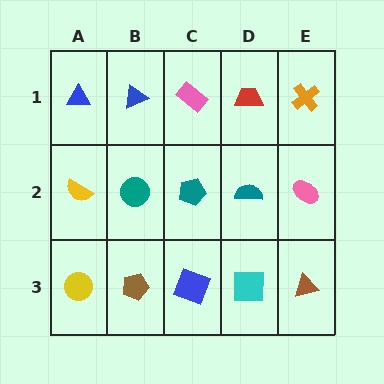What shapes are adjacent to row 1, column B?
A teal circle (row 2, column B), a blue triangle (row 1, column A), a pink rectangle (row 1, column C).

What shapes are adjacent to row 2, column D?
A red trapezoid (row 1, column D), a cyan square (row 3, column D), a teal pentagon (row 2, column C), a pink ellipse (row 2, column E).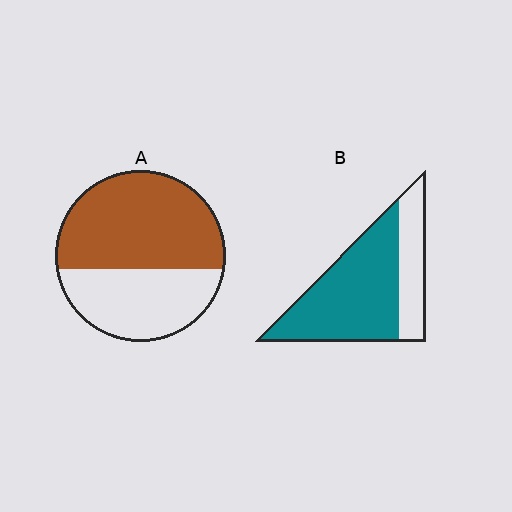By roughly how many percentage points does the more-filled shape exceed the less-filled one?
By roughly 10 percentage points (B over A).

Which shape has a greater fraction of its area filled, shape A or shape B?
Shape B.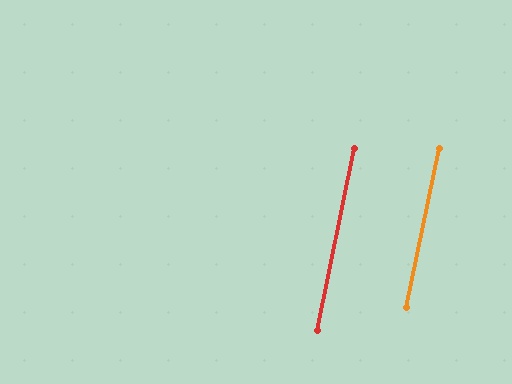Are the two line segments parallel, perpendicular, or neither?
Parallel — their directions differ by only 0.0°.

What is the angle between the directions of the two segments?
Approximately 0 degrees.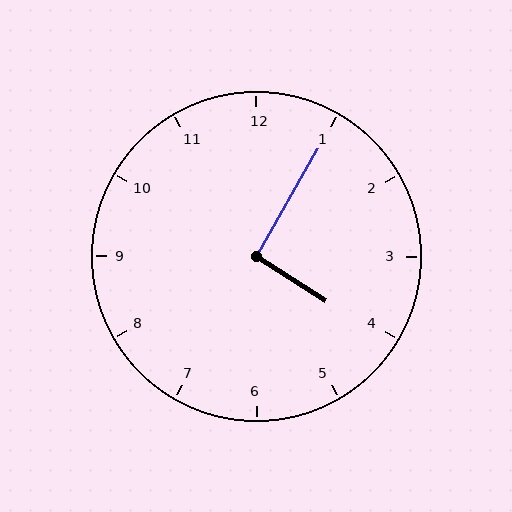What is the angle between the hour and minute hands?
Approximately 92 degrees.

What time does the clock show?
4:05.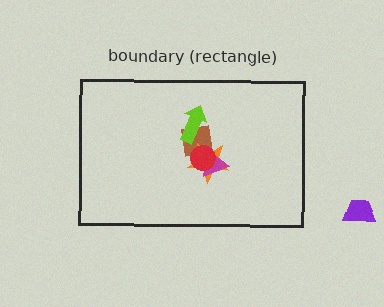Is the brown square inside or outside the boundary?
Inside.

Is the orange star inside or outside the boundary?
Inside.